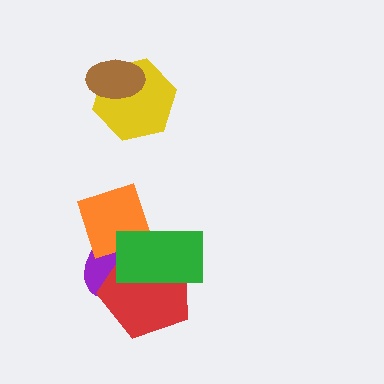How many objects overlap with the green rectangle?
3 objects overlap with the green rectangle.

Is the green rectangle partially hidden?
No, no other shape covers it.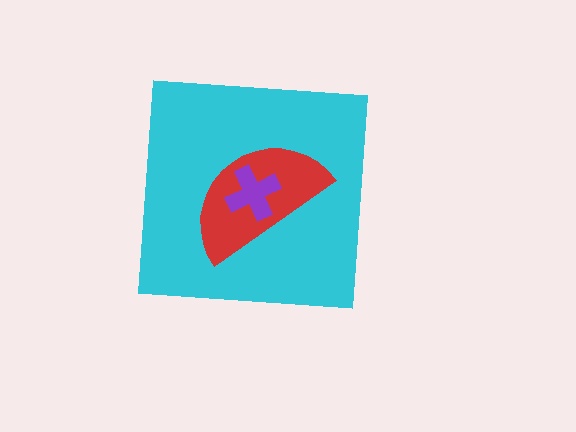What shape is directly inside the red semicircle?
The purple cross.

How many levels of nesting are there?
3.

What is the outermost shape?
The cyan square.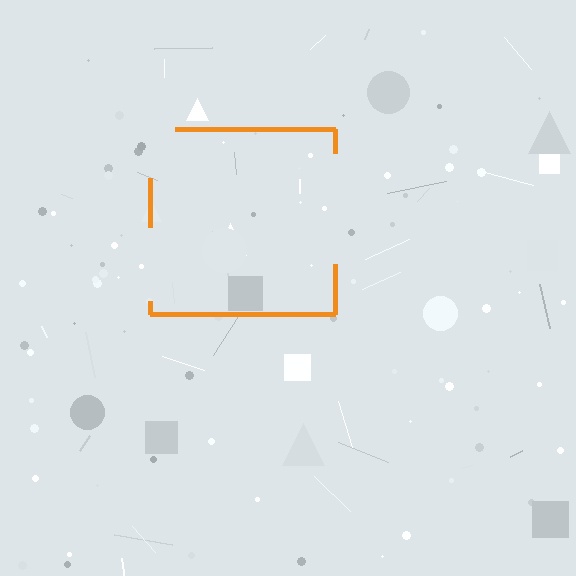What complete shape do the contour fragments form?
The contour fragments form a square.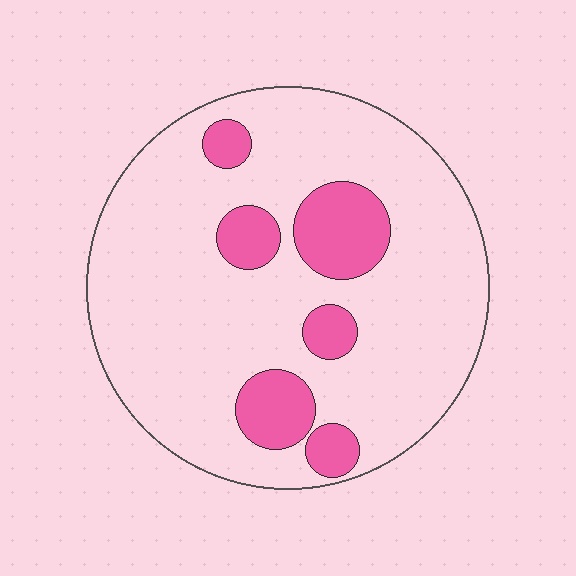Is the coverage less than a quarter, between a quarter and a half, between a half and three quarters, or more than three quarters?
Less than a quarter.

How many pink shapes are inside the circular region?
6.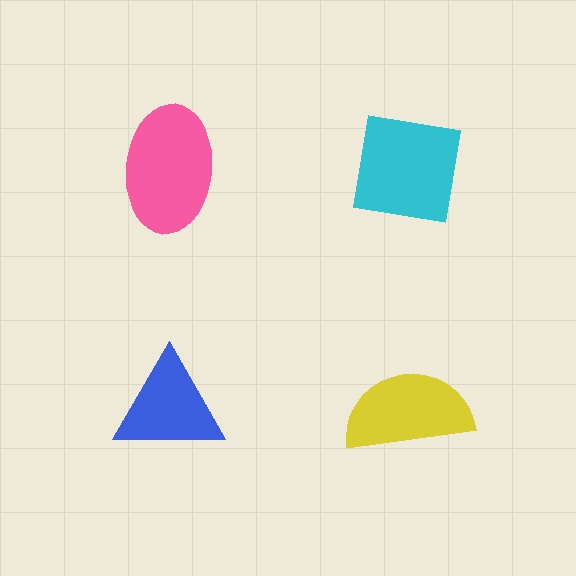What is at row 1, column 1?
A pink ellipse.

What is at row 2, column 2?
A yellow semicircle.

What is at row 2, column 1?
A blue triangle.